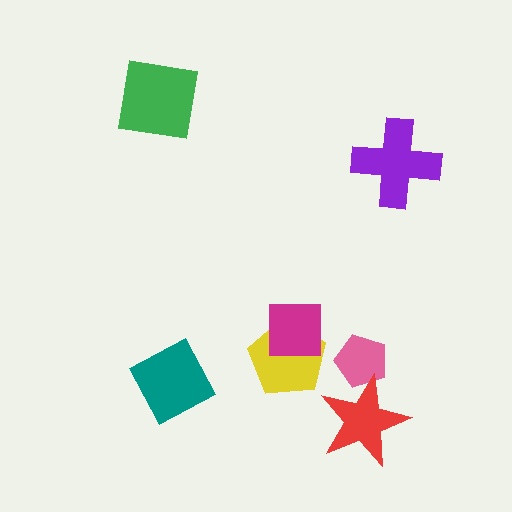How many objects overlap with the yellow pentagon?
1 object overlaps with the yellow pentagon.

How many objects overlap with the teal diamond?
0 objects overlap with the teal diamond.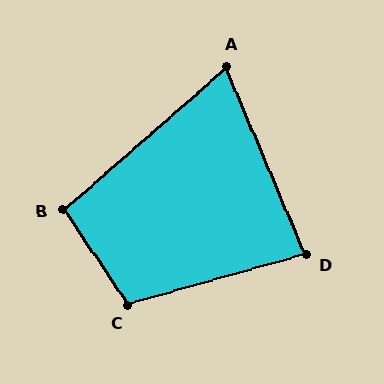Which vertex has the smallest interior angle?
A, at approximately 72 degrees.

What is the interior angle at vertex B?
Approximately 97 degrees (obtuse).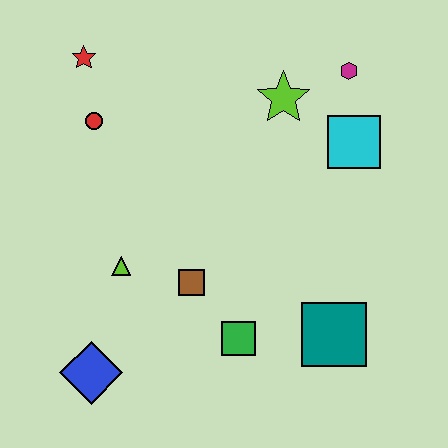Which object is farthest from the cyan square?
The blue diamond is farthest from the cyan square.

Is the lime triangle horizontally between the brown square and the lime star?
No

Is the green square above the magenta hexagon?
No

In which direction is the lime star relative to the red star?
The lime star is to the right of the red star.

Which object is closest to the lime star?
The magenta hexagon is closest to the lime star.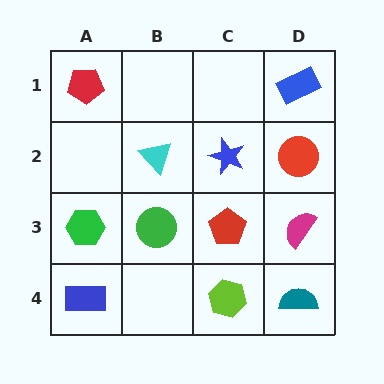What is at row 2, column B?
A cyan triangle.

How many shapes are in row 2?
3 shapes.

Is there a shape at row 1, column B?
No, that cell is empty.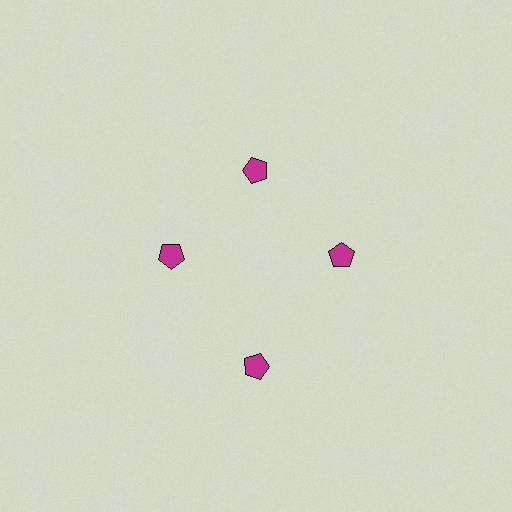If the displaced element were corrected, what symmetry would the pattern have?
It would have 4-fold rotational symmetry — the pattern would map onto itself every 90 degrees.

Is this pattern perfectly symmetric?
No. The 4 magenta pentagons are arranged in a ring, but one element near the 6 o'clock position is pushed outward from the center, breaking the 4-fold rotational symmetry.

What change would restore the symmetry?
The symmetry would be restored by moving it inward, back onto the ring so that all 4 pentagons sit at equal angles and equal distance from the center.